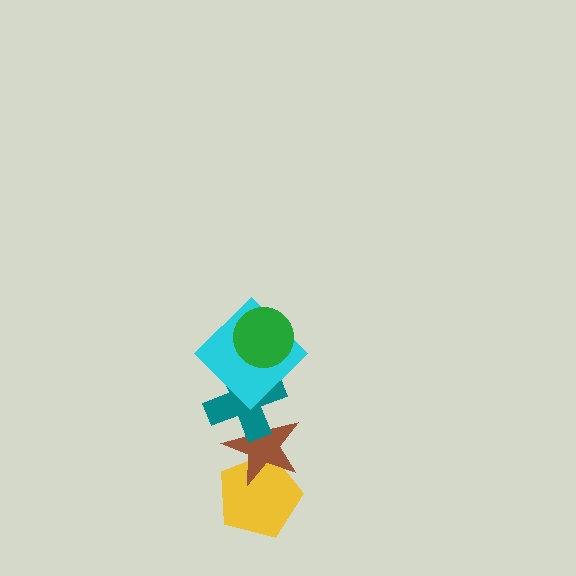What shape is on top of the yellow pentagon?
The brown star is on top of the yellow pentagon.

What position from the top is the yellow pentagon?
The yellow pentagon is 5th from the top.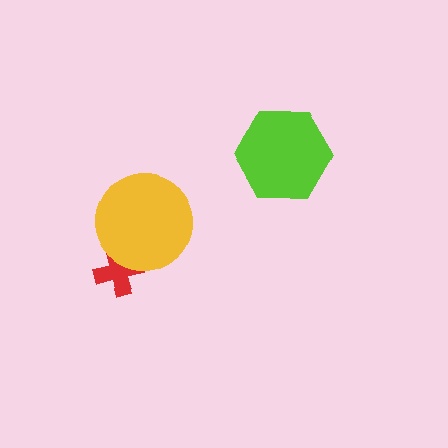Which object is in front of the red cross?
The yellow circle is in front of the red cross.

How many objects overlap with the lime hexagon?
0 objects overlap with the lime hexagon.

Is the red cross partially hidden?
Yes, it is partially covered by another shape.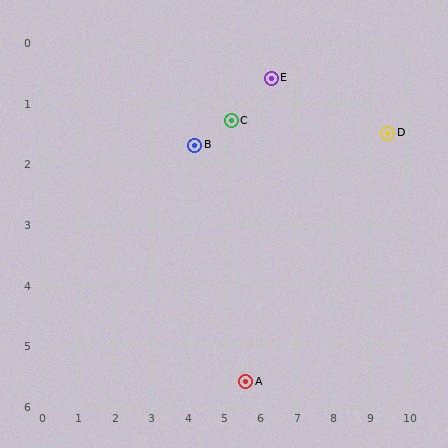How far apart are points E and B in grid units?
Points E and B are about 2.4 grid units apart.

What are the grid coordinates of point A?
Point A is at approximately (5.6, 5.6).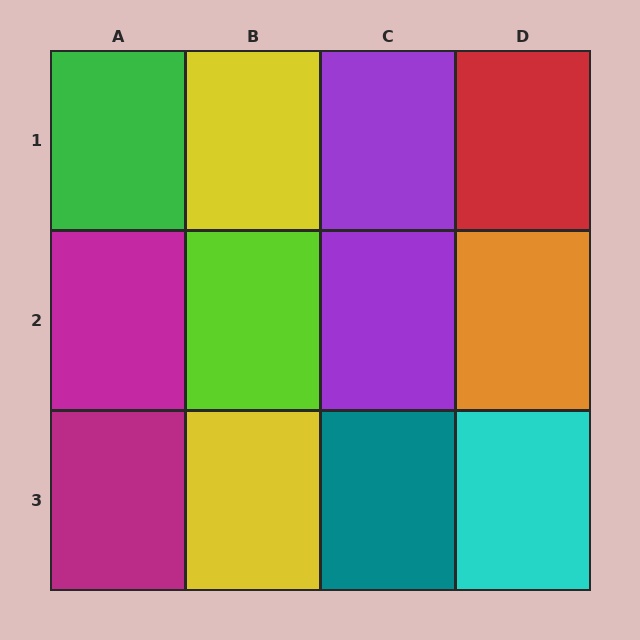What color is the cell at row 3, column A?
Magenta.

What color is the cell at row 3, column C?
Teal.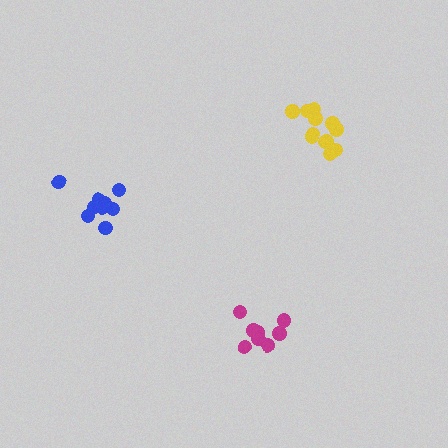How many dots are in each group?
Group 1: 9 dots, Group 2: 12 dots, Group 3: 8 dots (29 total).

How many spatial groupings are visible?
There are 3 spatial groupings.